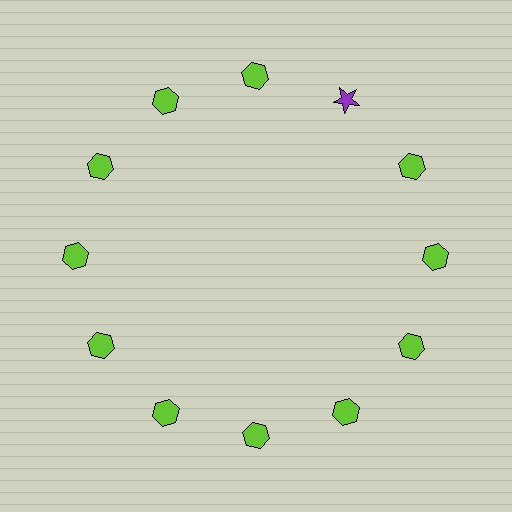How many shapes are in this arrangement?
There are 12 shapes arranged in a ring pattern.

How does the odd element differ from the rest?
It differs in both color (purple instead of lime) and shape (star instead of hexagon).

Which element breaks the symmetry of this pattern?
The purple star at roughly the 1 o'clock position breaks the symmetry. All other shapes are lime hexagons.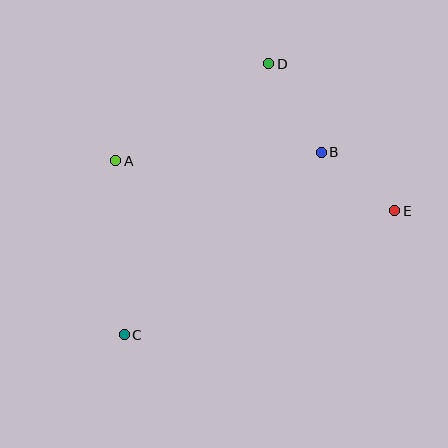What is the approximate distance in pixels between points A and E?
The distance between A and E is approximately 284 pixels.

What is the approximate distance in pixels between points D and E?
The distance between D and E is approximately 194 pixels.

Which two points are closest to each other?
Points B and E are closest to each other.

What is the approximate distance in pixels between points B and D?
The distance between B and D is approximately 103 pixels.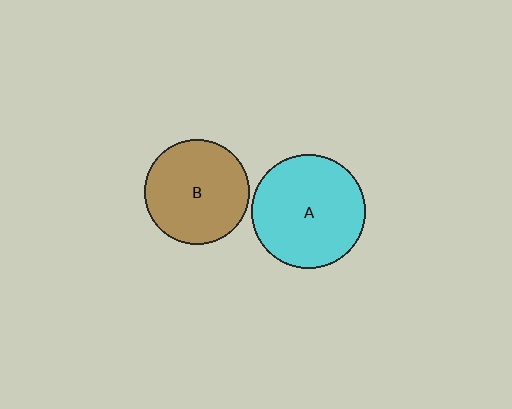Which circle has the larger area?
Circle A (cyan).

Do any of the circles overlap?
No, none of the circles overlap.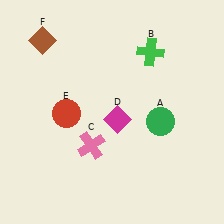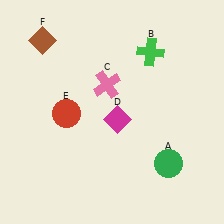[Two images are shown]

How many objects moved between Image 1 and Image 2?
2 objects moved between the two images.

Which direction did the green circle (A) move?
The green circle (A) moved down.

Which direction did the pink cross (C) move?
The pink cross (C) moved up.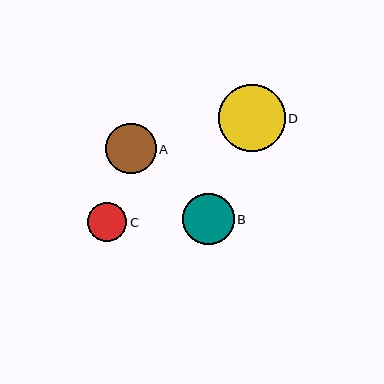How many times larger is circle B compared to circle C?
Circle B is approximately 1.3 times the size of circle C.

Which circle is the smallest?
Circle C is the smallest with a size of approximately 39 pixels.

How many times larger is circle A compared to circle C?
Circle A is approximately 1.3 times the size of circle C.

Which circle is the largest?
Circle D is the largest with a size of approximately 67 pixels.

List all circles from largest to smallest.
From largest to smallest: D, B, A, C.